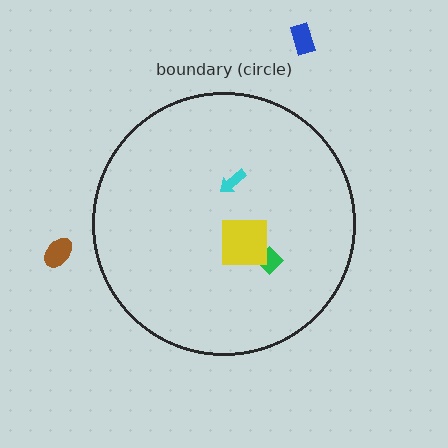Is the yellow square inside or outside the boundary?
Inside.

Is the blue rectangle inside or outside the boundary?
Outside.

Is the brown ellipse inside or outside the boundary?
Outside.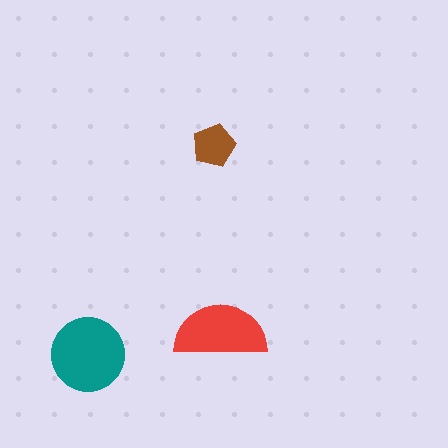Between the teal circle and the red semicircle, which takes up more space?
The teal circle.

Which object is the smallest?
The brown pentagon.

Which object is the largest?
The teal circle.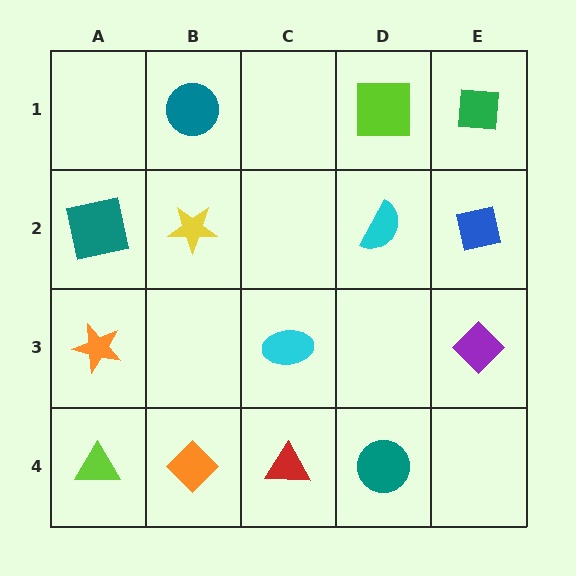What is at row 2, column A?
A teal square.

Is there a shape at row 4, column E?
No, that cell is empty.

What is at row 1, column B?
A teal circle.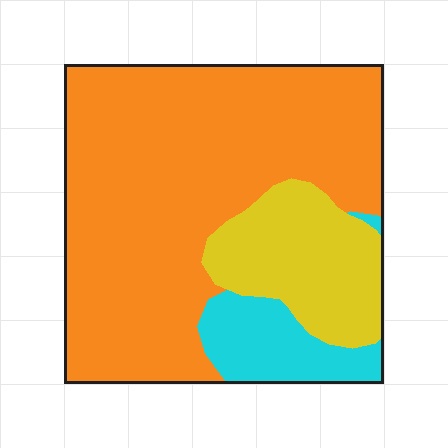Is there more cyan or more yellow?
Yellow.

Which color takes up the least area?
Cyan, at roughly 10%.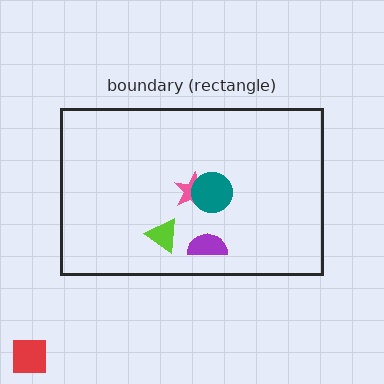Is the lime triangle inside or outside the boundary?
Inside.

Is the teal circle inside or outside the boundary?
Inside.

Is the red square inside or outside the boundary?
Outside.